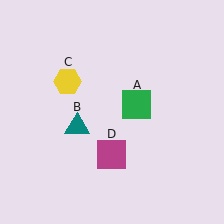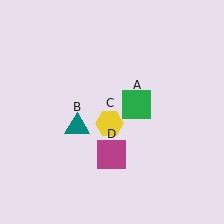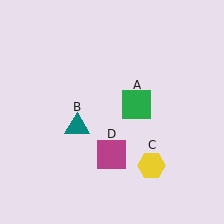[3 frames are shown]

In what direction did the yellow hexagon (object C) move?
The yellow hexagon (object C) moved down and to the right.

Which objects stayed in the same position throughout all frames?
Green square (object A) and teal triangle (object B) and magenta square (object D) remained stationary.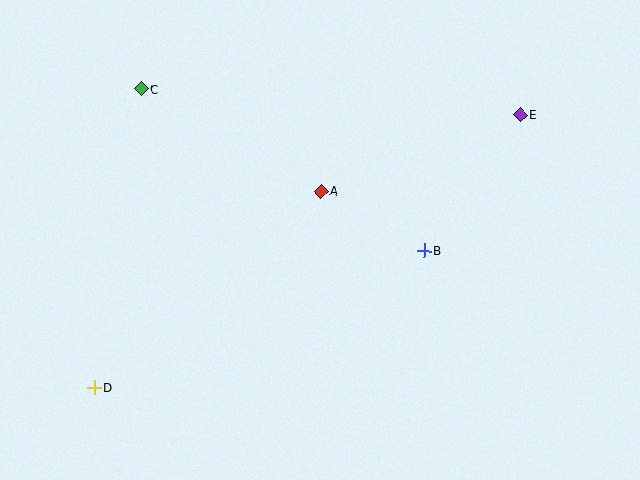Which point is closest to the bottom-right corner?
Point B is closest to the bottom-right corner.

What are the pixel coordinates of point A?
Point A is at (321, 191).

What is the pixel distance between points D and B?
The distance between D and B is 357 pixels.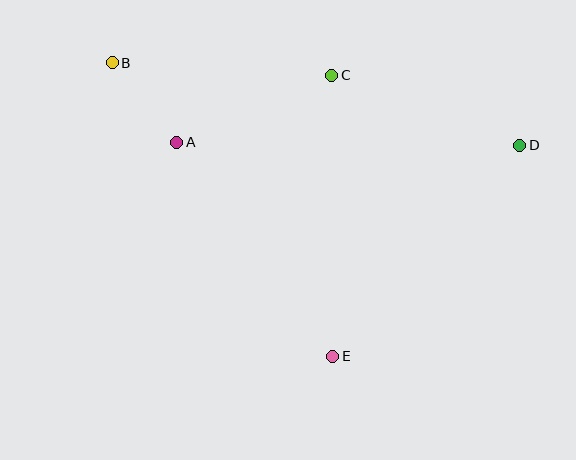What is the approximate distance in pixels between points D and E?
The distance between D and E is approximately 282 pixels.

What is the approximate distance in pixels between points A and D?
The distance between A and D is approximately 343 pixels.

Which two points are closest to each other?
Points A and B are closest to each other.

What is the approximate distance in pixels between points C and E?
The distance between C and E is approximately 281 pixels.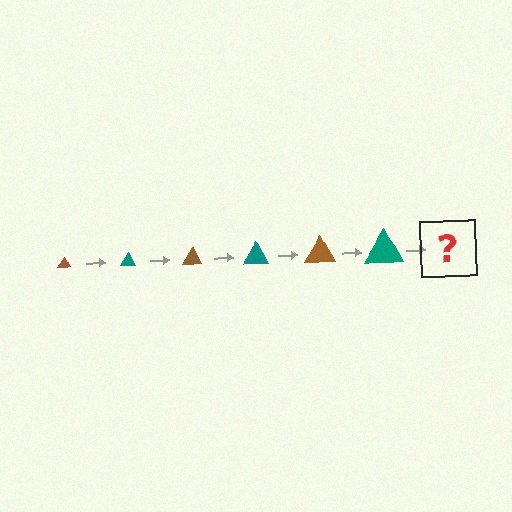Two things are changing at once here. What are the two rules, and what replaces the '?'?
The two rules are that the triangle grows larger each step and the color cycles through brown and teal. The '?' should be a brown triangle, larger than the previous one.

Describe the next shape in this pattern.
It should be a brown triangle, larger than the previous one.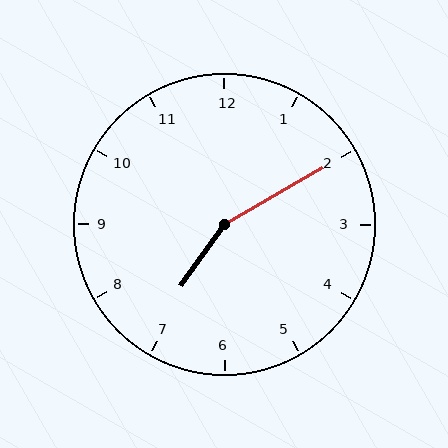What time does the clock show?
7:10.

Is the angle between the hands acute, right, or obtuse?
It is obtuse.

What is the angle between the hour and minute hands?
Approximately 155 degrees.